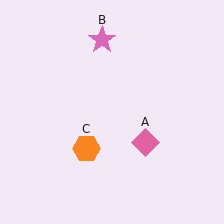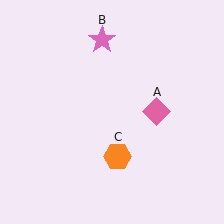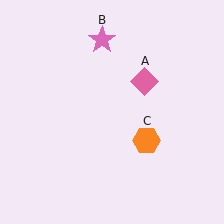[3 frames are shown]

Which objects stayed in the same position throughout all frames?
Pink star (object B) remained stationary.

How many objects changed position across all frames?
2 objects changed position: pink diamond (object A), orange hexagon (object C).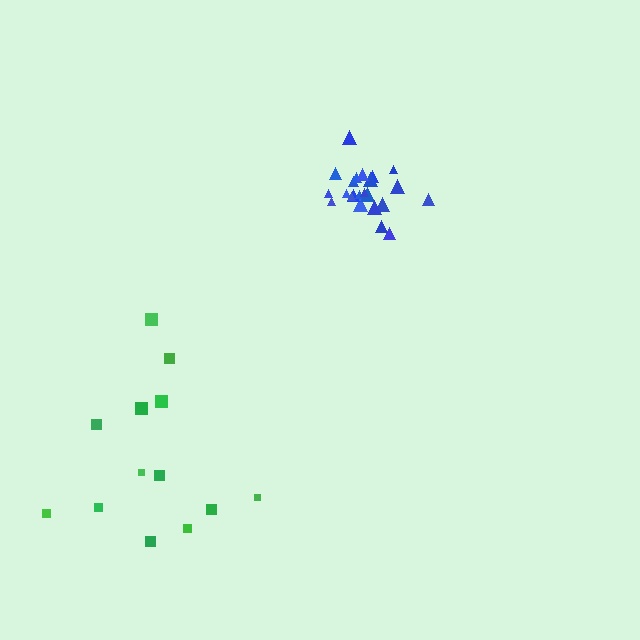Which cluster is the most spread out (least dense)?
Green.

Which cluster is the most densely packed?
Blue.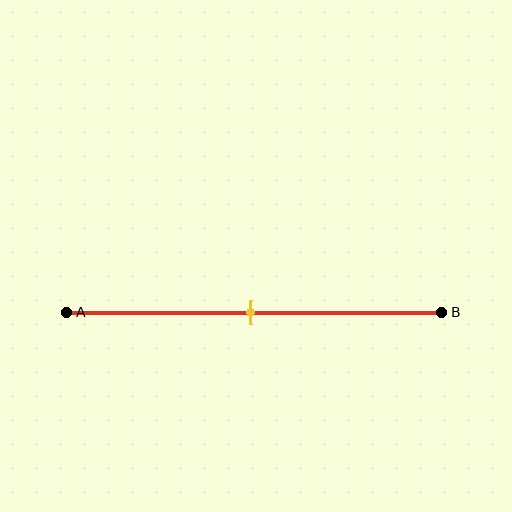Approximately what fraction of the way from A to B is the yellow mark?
The yellow mark is approximately 50% of the way from A to B.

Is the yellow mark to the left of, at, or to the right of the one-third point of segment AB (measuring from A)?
The yellow mark is to the right of the one-third point of segment AB.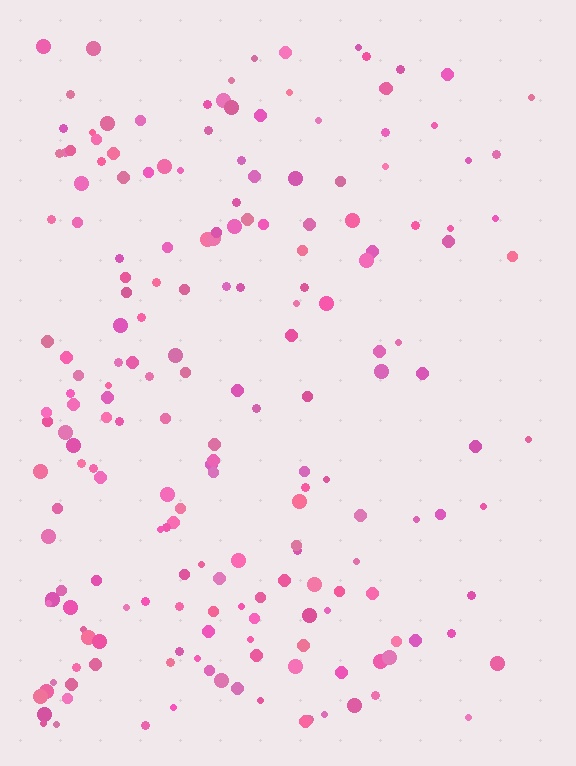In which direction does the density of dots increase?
From right to left, with the left side densest.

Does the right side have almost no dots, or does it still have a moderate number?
Still a moderate number, just noticeably fewer than the left.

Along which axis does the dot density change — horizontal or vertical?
Horizontal.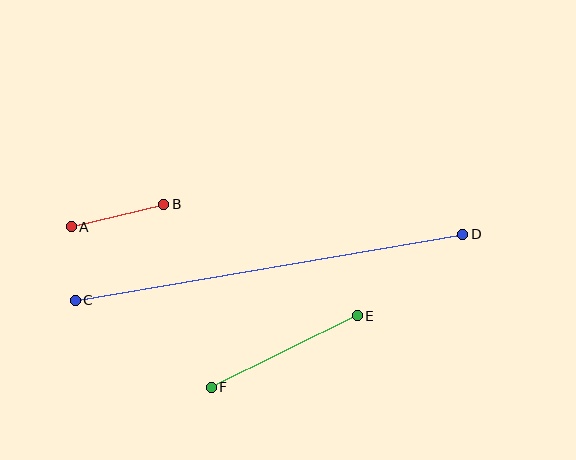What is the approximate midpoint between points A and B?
The midpoint is at approximately (118, 216) pixels.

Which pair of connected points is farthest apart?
Points C and D are farthest apart.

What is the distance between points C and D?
The distance is approximately 393 pixels.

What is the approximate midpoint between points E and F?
The midpoint is at approximately (284, 352) pixels.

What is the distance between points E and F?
The distance is approximately 163 pixels.